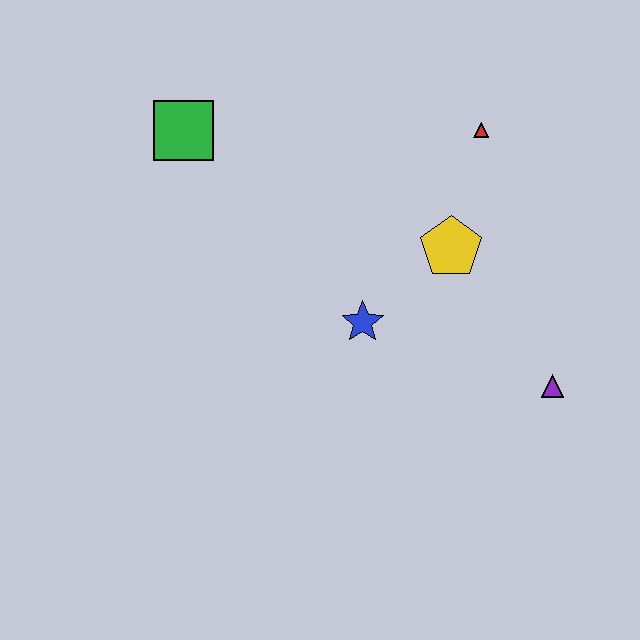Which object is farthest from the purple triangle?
The green square is farthest from the purple triangle.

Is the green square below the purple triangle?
No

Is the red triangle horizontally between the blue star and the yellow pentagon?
No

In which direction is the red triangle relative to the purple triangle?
The red triangle is above the purple triangle.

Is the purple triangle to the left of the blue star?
No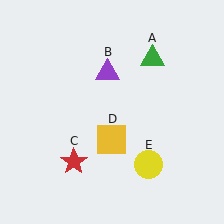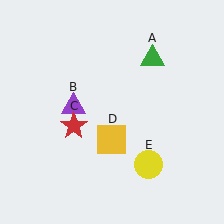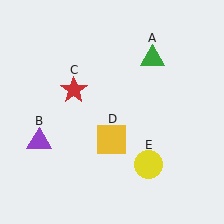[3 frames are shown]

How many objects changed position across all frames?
2 objects changed position: purple triangle (object B), red star (object C).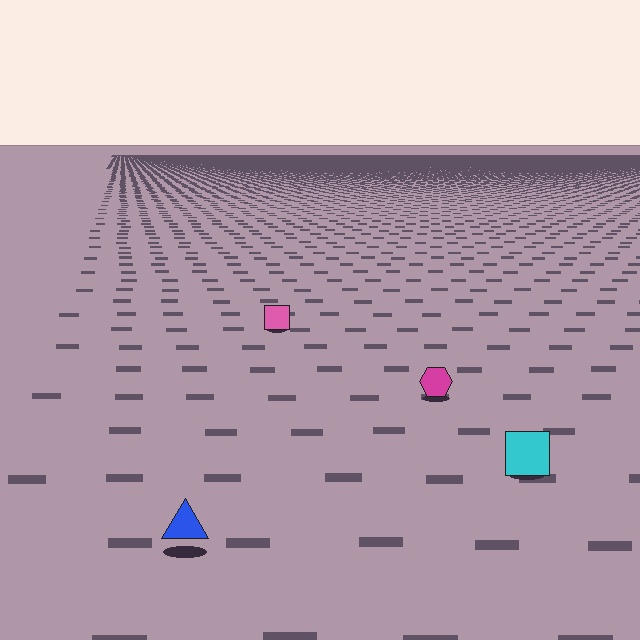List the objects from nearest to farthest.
From nearest to farthest: the blue triangle, the cyan square, the magenta hexagon, the pink square.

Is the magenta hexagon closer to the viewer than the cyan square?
No. The cyan square is closer — you can tell from the texture gradient: the ground texture is coarser near it.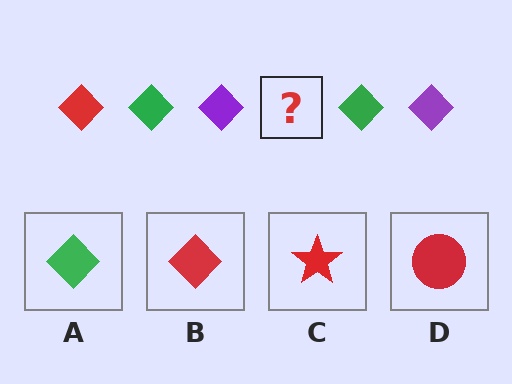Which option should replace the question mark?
Option B.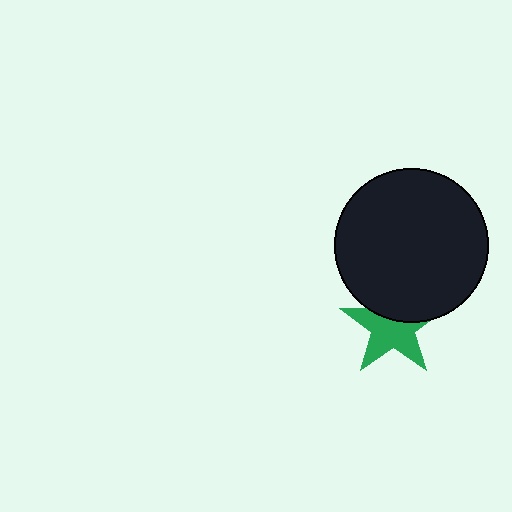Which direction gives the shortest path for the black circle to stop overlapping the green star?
Moving up gives the shortest separation.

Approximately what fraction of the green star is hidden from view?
Roughly 37% of the green star is hidden behind the black circle.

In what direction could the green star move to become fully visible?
The green star could move down. That would shift it out from behind the black circle entirely.